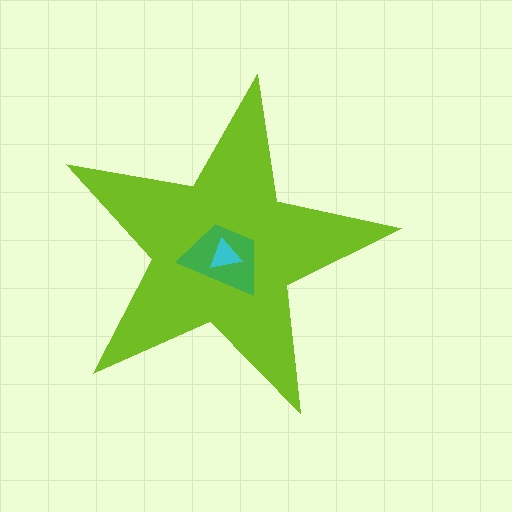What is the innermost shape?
The cyan triangle.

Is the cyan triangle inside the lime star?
Yes.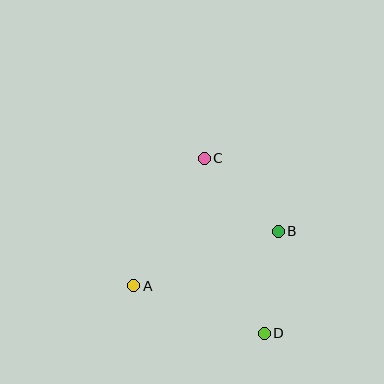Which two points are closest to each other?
Points B and D are closest to each other.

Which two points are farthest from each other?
Points C and D are farthest from each other.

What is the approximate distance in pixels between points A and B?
The distance between A and B is approximately 155 pixels.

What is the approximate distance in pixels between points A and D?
The distance between A and D is approximately 139 pixels.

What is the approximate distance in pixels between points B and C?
The distance between B and C is approximately 104 pixels.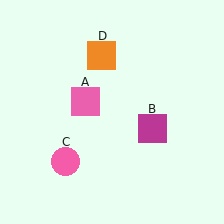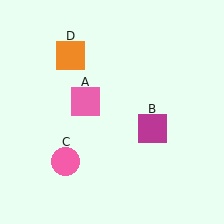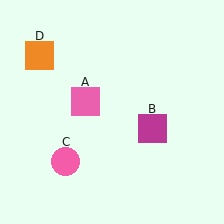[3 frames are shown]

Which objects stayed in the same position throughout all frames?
Pink square (object A) and magenta square (object B) and pink circle (object C) remained stationary.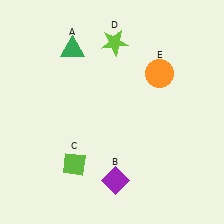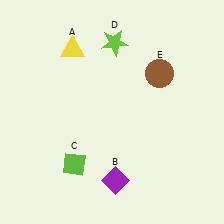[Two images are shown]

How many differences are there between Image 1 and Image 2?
There are 2 differences between the two images.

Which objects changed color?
A changed from green to yellow. E changed from orange to brown.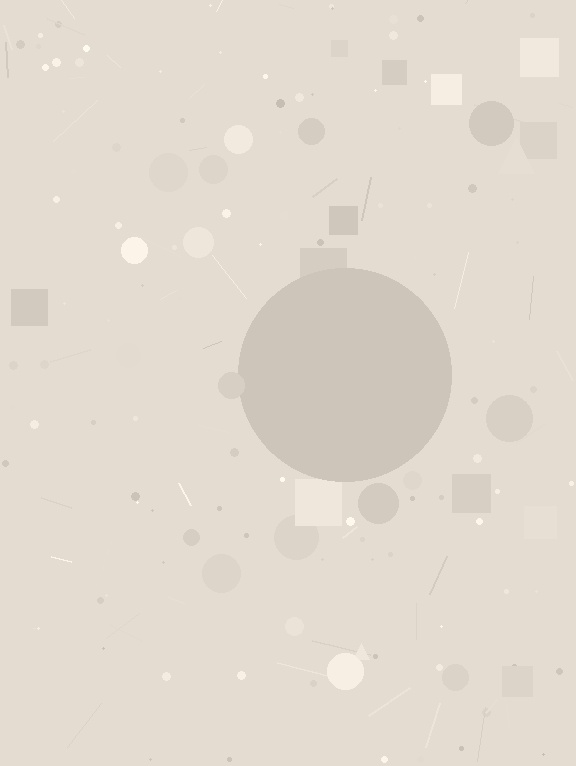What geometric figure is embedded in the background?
A circle is embedded in the background.